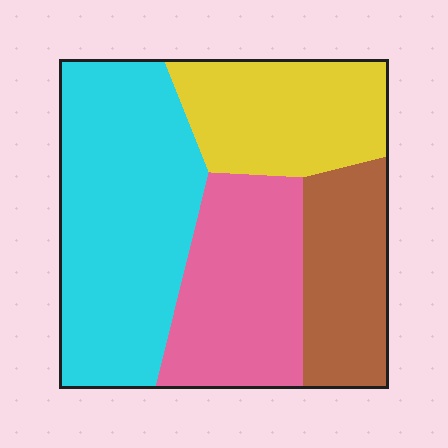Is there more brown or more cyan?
Cyan.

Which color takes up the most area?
Cyan, at roughly 40%.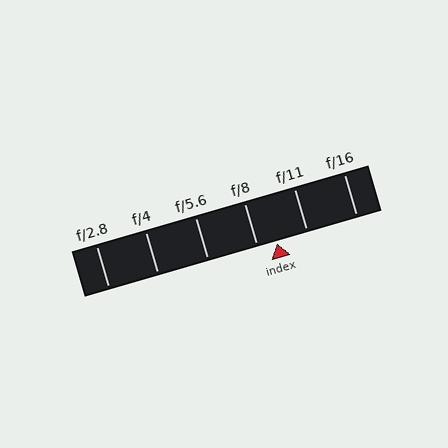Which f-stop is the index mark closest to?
The index mark is closest to f/8.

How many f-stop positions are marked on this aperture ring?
There are 6 f-stop positions marked.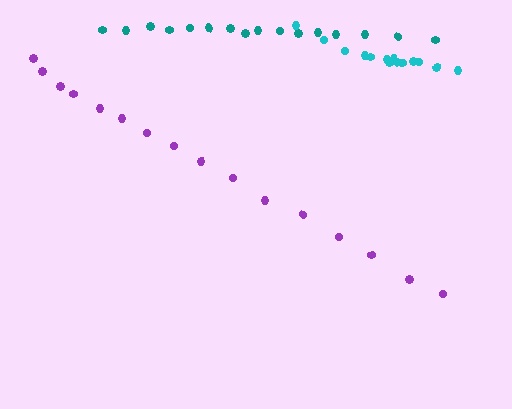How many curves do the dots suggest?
There are 3 distinct paths.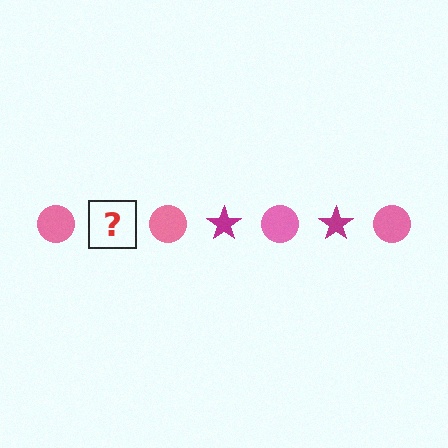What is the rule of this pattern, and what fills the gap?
The rule is that the pattern alternates between pink circle and magenta star. The gap should be filled with a magenta star.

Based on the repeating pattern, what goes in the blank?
The blank should be a magenta star.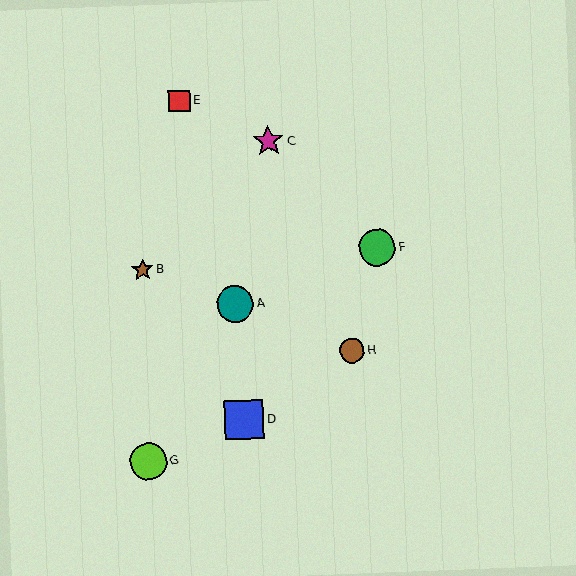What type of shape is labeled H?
Shape H is a brown circle.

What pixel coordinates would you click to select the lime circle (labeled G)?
Click at (148, 462) to select the lime circle G.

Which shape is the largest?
The blue square (labeled D) is the largest.